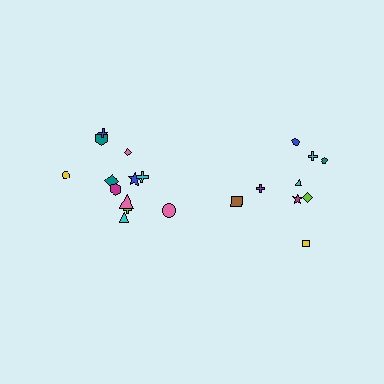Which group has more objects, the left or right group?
The left group.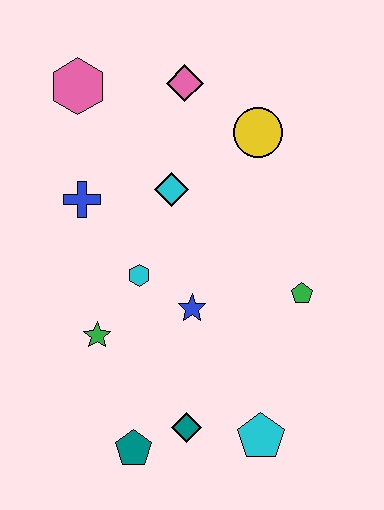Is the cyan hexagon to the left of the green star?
No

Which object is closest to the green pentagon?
The blue star is closest to the green pentagon.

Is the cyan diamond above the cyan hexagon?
Yes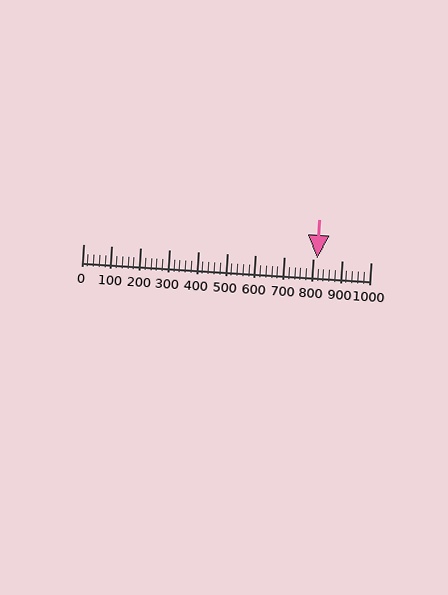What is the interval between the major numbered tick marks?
The major tick marks are spaced 100 units apart.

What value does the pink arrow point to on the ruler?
The pink arrow points to approximately 814.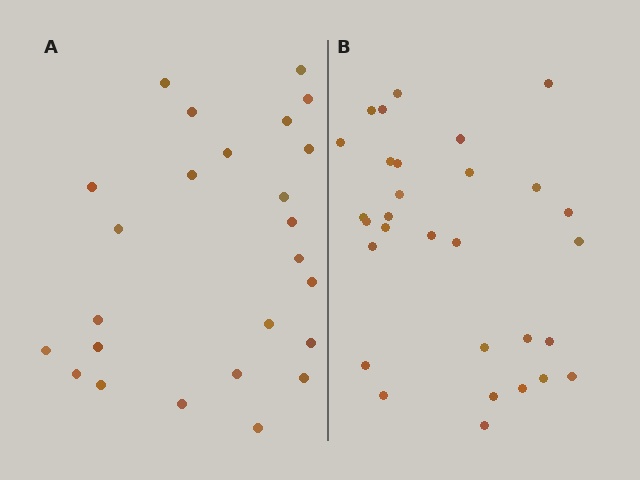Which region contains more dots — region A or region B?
Region B (the right region) has more dots.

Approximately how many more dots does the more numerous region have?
Region B has about 5 more dots than region A.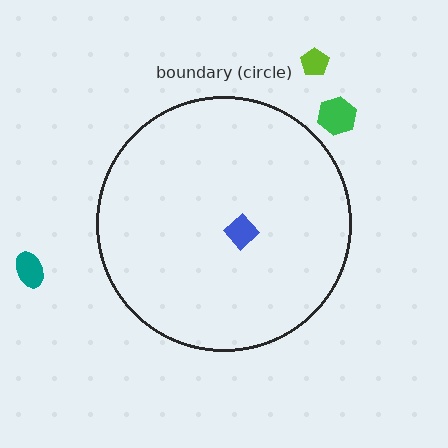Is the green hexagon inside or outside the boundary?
Outside.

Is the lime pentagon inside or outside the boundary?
Outside.